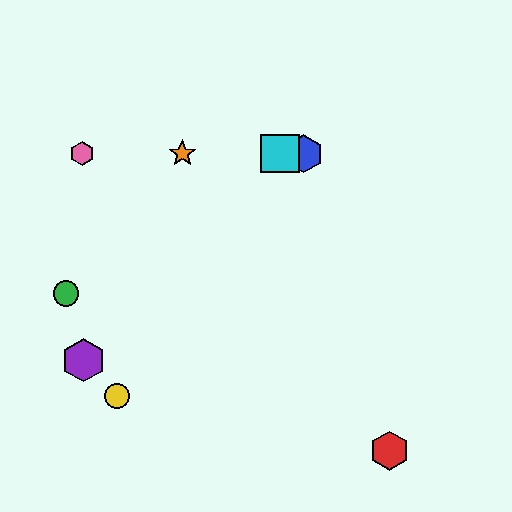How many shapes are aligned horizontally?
4 shapes (the blue hexagon, the orange star, the cyan square, the pink hexagon) are aligned horizontally.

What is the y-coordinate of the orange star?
The orange star is at y≈154.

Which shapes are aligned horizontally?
The blue hexagon, the orange star, the cyan square, the pink hexagon are aligned horizontally.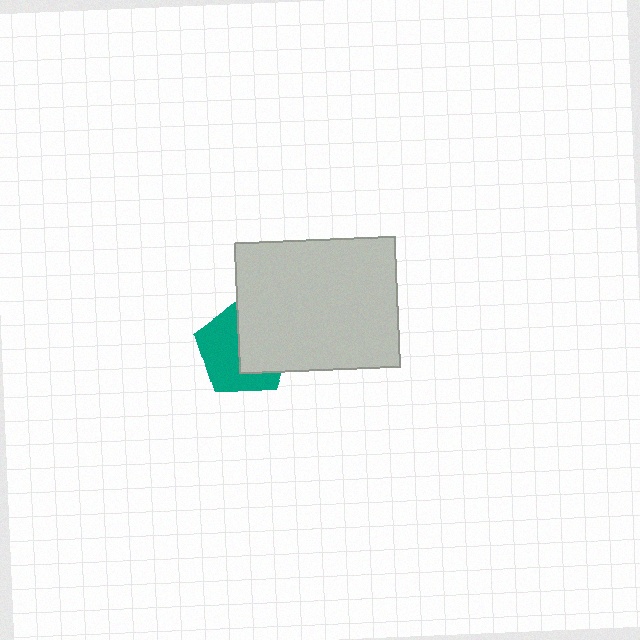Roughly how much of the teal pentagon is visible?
About half of it is visible (roughly 52%).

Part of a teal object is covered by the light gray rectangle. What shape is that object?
It is a pentagon.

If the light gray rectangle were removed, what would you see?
You would see the complete teal pentagon.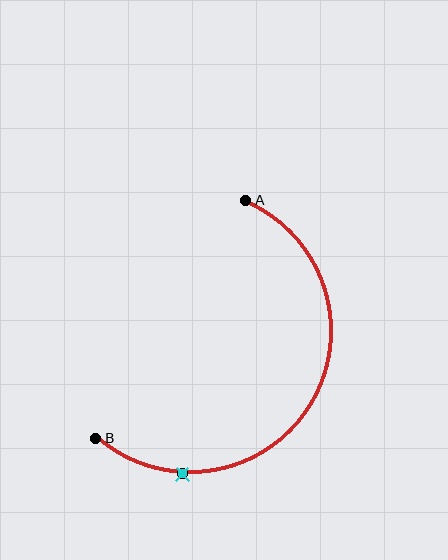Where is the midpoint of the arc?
The arc midpoint is the point on the curve farthest from the straight line joining A and B. It sits to the right of that line.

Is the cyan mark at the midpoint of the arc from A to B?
No. The cyan mark lies on the arc but is closer to endpoint B. The arc midpoint would be at the point on the curve equidistant along the arc from both A and B.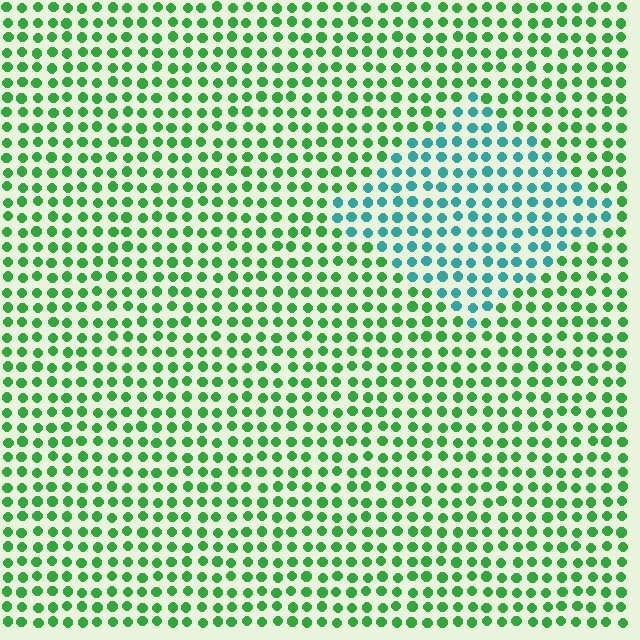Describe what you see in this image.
The image is filled with small green elements in a uniform arrangement. A diamond-shaped region is visible where the elements are tinted to a slightly different hue, forming a subtle color boundary.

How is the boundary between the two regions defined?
The boundary is defined purely by a slight shift in hue (about 51 degrees). Spacing, size, and orientation are identical on both sides.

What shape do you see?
I see a diamond.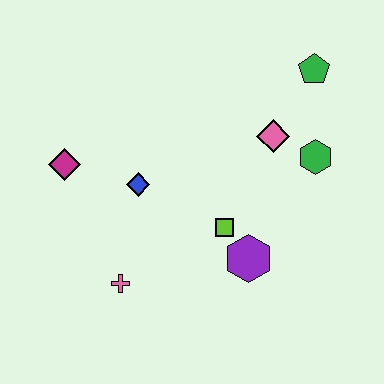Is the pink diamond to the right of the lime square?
Yes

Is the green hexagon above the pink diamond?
No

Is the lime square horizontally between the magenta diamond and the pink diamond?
Yes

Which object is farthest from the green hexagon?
The magenta diamond is farthest from the green hexagon.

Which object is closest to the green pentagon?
The pink diamond is closest to the green pentagon.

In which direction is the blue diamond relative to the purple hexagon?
The blue diamond is to the left of the purple hexagon.